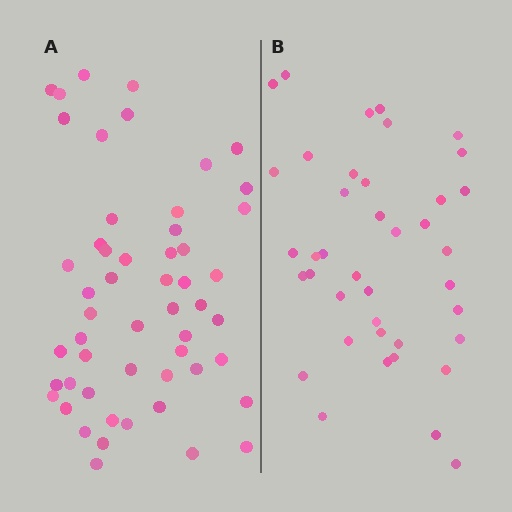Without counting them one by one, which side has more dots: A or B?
Region A (the left region) has more dots.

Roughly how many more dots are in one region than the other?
Region A has approximately 15 more dots than region B.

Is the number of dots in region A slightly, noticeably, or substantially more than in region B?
Region A has noticeably more, but not dramatically so. The ratio is roughly 1.3 to 1.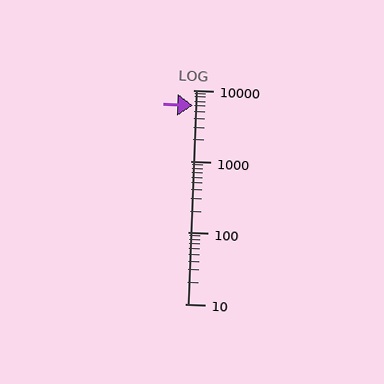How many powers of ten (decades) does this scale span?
The scale spans 3 decades, from 10 to 10000.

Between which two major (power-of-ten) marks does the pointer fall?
The pointer is between 1000 and 10000.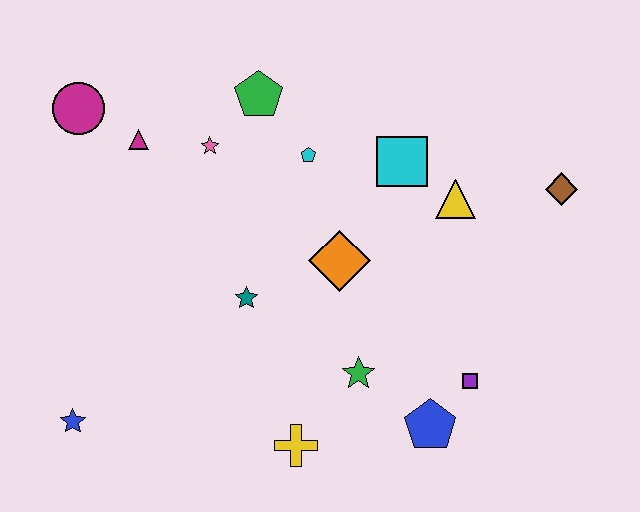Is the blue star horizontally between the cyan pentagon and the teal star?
No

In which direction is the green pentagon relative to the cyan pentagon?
The green pentagon is above the cyan pentagon.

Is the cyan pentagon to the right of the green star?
No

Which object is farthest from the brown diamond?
The blue star is farthest from the brown diamond.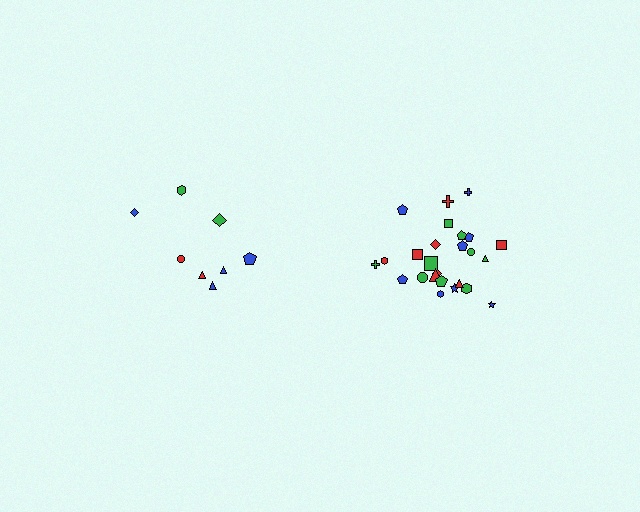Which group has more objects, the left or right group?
The right group.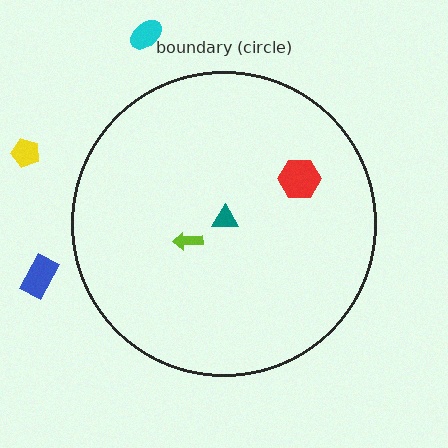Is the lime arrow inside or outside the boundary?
Inside.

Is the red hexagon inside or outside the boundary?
Inside.